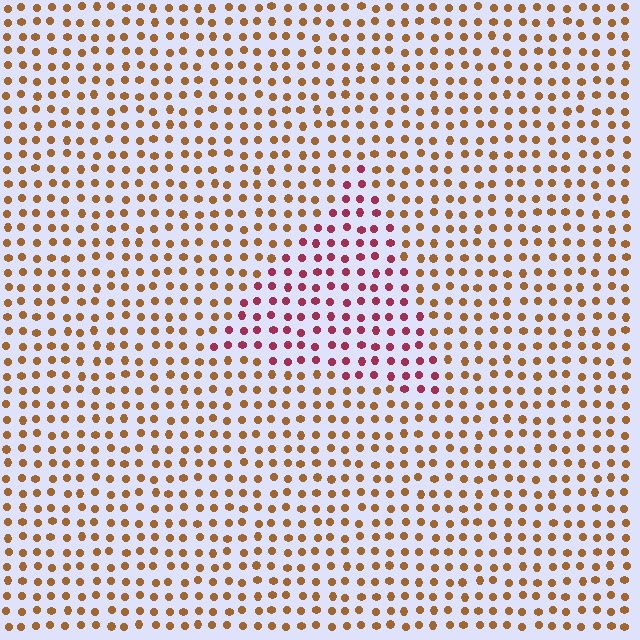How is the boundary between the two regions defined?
The boundary is defined purely by a slight shift in hue (about 48 degrees). Spacing, size, and orientation are identical on both sides.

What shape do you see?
I see a triangle.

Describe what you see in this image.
The image is filled with small brown elements in a uniform arrangement. A triangle-shaped region is visible where the elements are tinted to a slightly different hue, forming a subtle color boundary.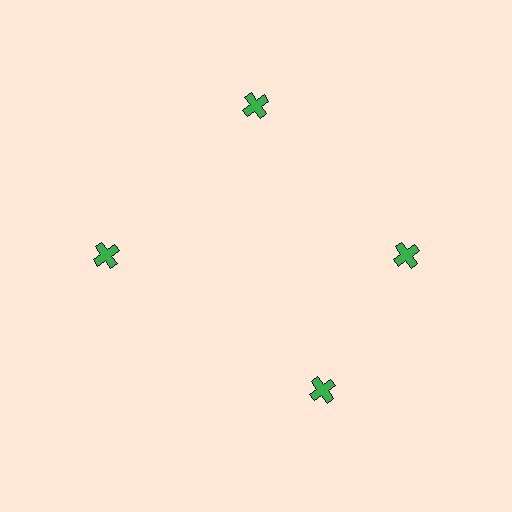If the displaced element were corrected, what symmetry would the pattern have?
It would have 4-fold rotational symmetry — the pattern would map onto itself every 90 degrees.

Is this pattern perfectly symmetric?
No. The 4 green crosses are arranged in a ring, but one element near the 6 o'clock position is rotated out of alignment along the ring, breaking the 4-fold rotational symmetry.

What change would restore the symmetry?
The symmetry would be restored by rotating it back into even spacing with its neighbors so that all 4 crosses sit at equal angles and equal distance from the center.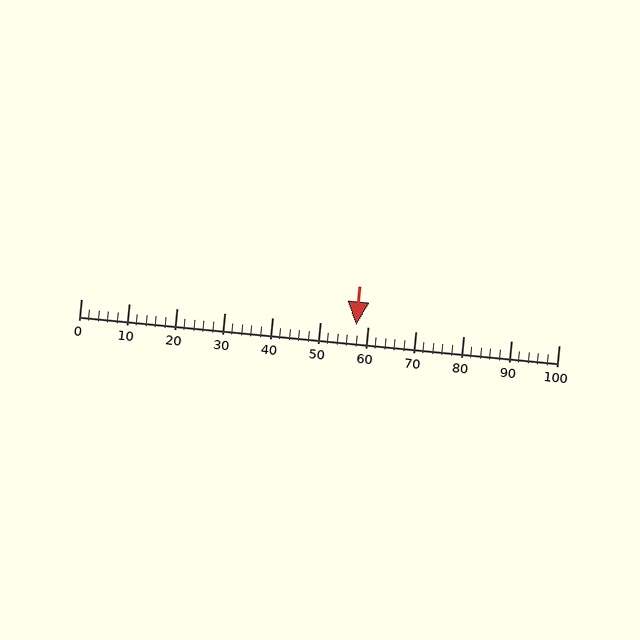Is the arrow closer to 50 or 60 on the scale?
The arrow is closer to 60.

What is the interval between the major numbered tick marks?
The major tick marks are spaced 10 units apart.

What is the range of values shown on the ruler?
The ruler shows values from 0 to 100.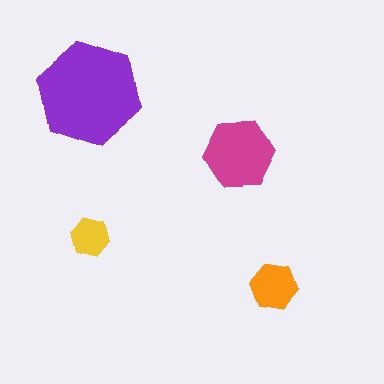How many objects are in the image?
There are 4 objects in the image.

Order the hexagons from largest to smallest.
the purple one, the magenta one, the orange one, the yellow one.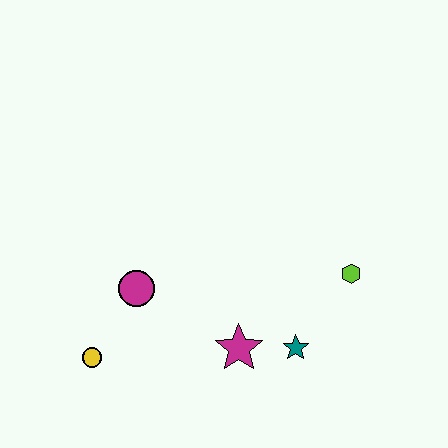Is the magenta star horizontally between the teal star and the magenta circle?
Yes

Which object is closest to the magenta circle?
The yellow circle is closest to the magenta circle.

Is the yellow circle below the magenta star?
Yes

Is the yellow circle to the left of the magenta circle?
Yes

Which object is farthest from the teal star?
The yellow circle is farthest from the teal star.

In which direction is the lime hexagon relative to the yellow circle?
The lime hexagon is to the right of the yellow circle.